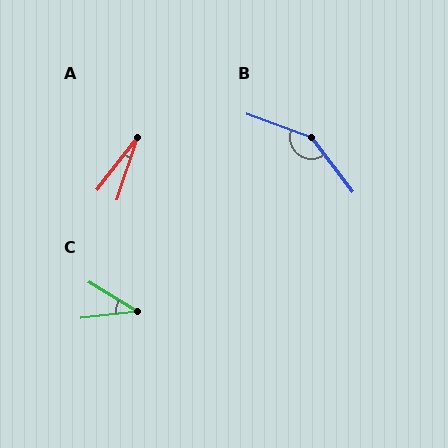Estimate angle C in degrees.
Approximately 38 degrees.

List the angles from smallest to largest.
A (20°), C (38°), B (147°).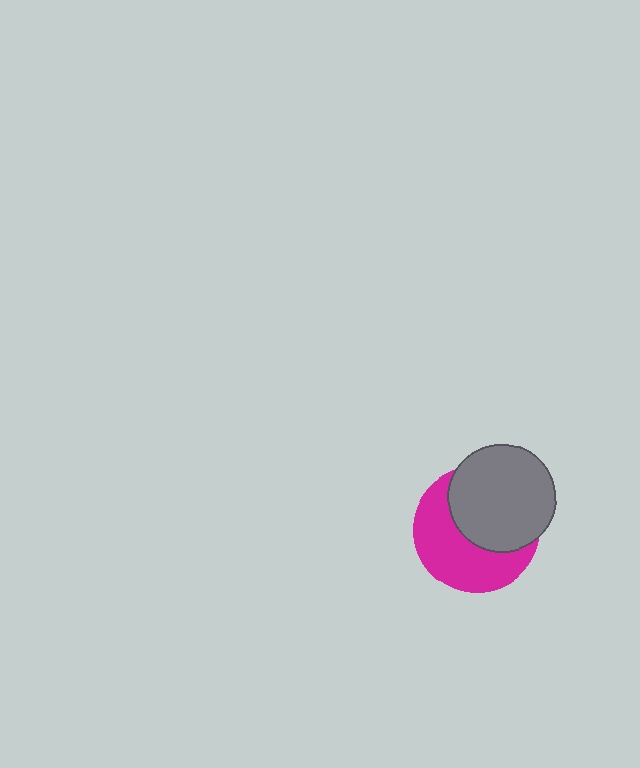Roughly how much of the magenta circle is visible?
About half of it is visible (roughly 51%).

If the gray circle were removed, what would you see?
You would see the complete magenta circle.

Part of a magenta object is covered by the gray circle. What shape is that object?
It is a circle.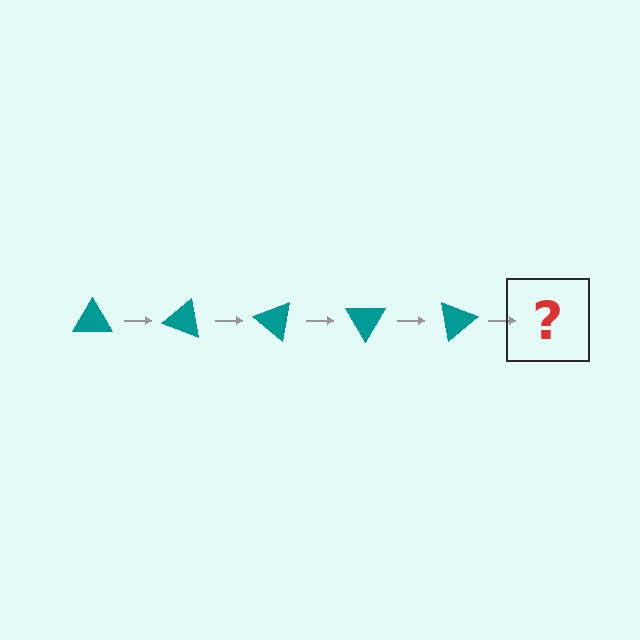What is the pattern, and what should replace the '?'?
The pattern is that the triangle rotates 20 degrees each step. The '?' should be a teal triangle rotated 100 degrees.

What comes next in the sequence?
The next element should be a teal triangle rotated 100 degrees.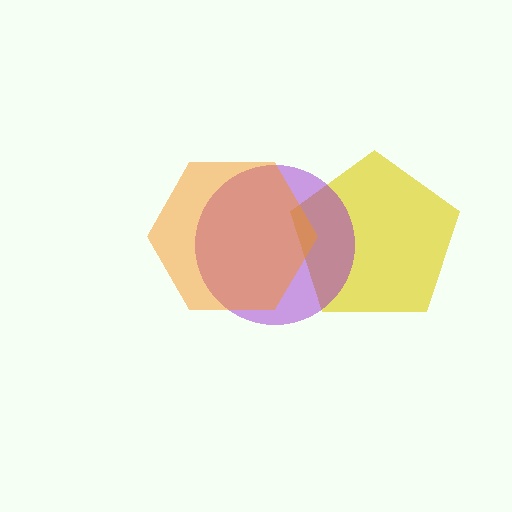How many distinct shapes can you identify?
There are 3 distinct shapes: a yellow pentagon, a purple circle, an orange hexagon.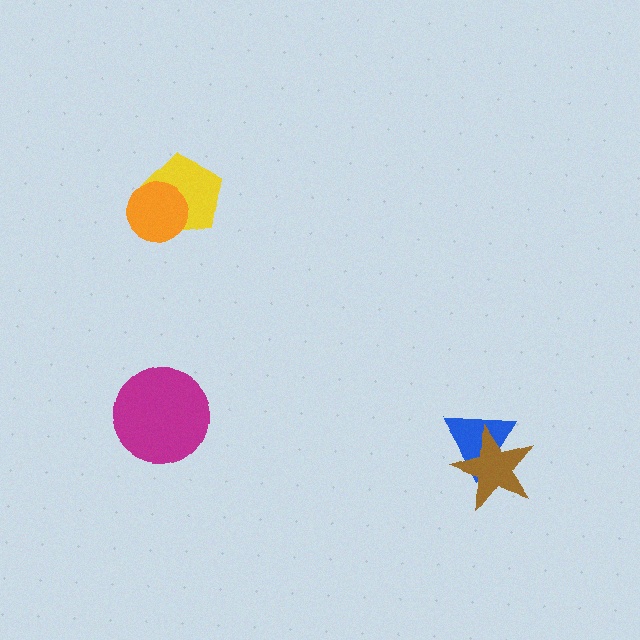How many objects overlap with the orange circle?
1 object overlaps with the orange circle.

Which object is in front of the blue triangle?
The brown star is in front of the blue triangle.